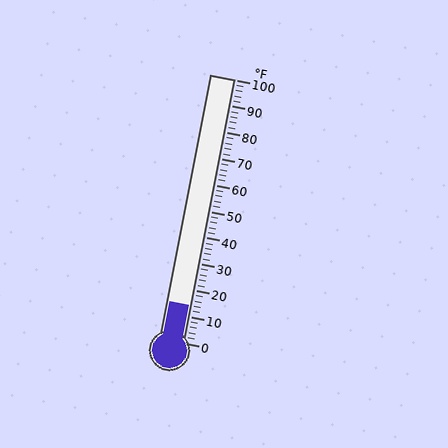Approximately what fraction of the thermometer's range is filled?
The thermometer is filled to approximately 15% of its range.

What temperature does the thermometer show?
The thermometer shows approximately 14°F.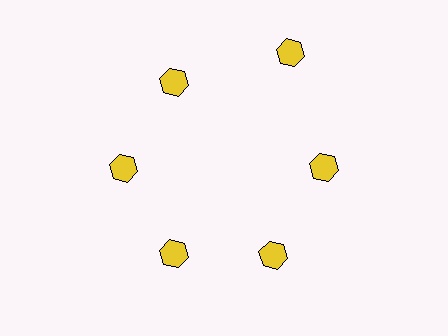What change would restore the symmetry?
The symmetry would be restored by moving it inward, back onto the ring so that all 6 hexagons sit at equal angles and equal distance from the center.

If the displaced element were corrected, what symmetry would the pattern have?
It would have 6-fold rotational symmetry — the pattern would map onto itself every 60 degrees.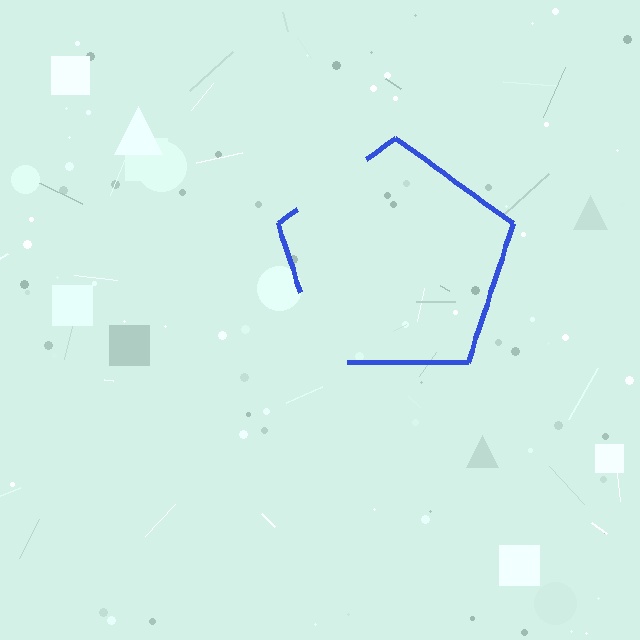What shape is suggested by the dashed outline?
The dashed outline suggests a pentagon.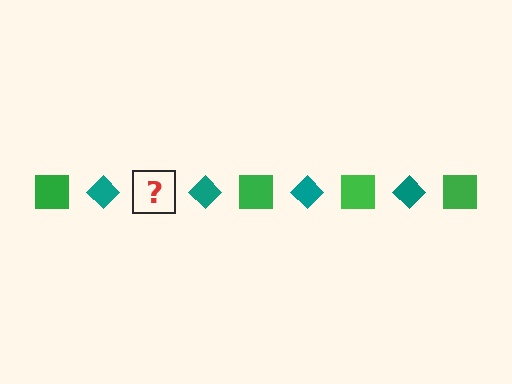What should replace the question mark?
The question mark should be replaced with a green square.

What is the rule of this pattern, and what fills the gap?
The rule is that the pattern alternates between green square and teal diamond. The gap should be filled with a green square.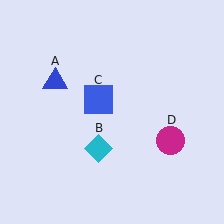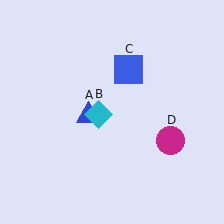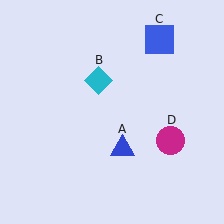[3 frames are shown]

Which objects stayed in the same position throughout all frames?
Magenta circle (object D) remained stationary.